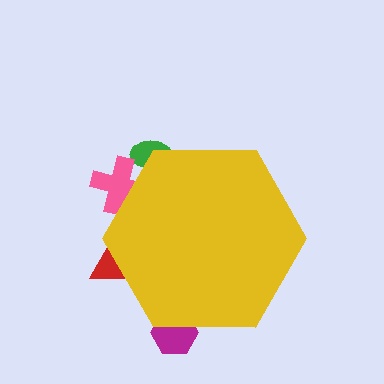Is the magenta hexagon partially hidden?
Yes, the magenta hexagon is partially hidden behind the yellow hexagon.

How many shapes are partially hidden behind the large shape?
4 shapes are partially hidden.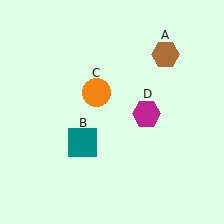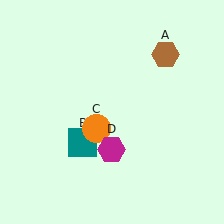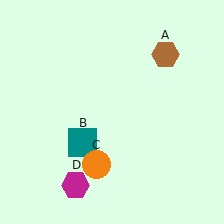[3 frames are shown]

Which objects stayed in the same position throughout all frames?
Brown hexagon (object A) and teal square (object B) remained stationary.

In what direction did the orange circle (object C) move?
The orange circle (object C) moved down.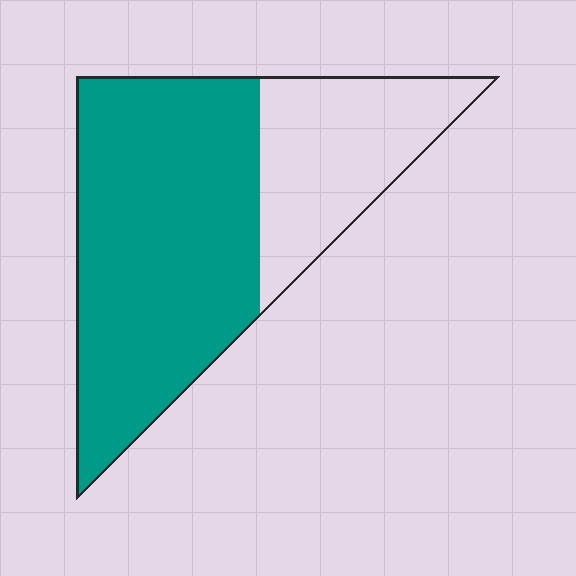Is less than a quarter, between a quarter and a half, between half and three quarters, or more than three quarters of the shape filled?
Between half and three quarters.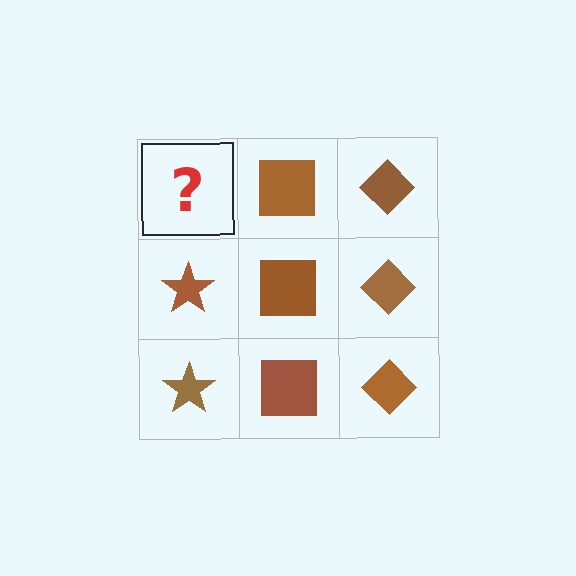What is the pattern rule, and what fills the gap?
The rule is that each column has a consistent shape. The gap should be filled with a brown star.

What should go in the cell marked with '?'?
The missing cell should contain a brown star.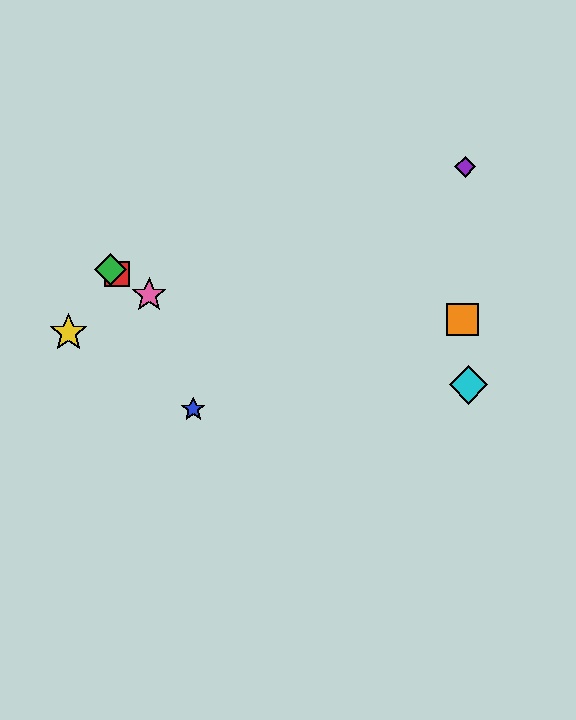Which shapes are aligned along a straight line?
The red square, the green diamond, the pink star are aligned along a straight line.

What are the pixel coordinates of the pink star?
The pink star is at (149, 295).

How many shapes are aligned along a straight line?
3 shapes (the red square, the green diamond, the pink star) are aligned along a straight line.